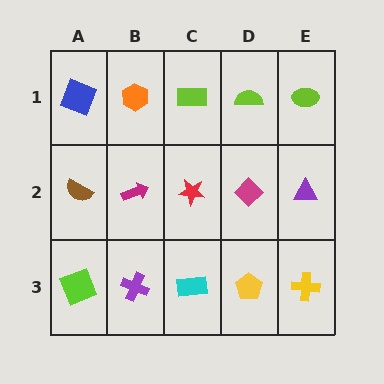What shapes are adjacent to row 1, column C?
A red star (row 2, column C), an orange hexagon (row 1, column B), a lime semicircle (row 1, column D).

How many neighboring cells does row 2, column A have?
3.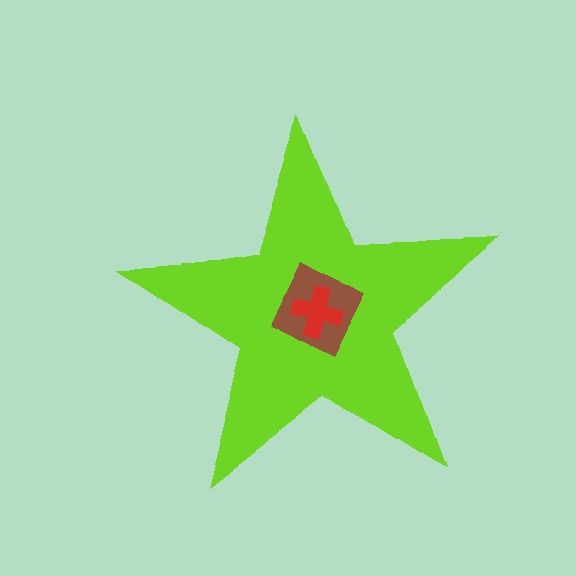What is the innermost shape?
The red cross.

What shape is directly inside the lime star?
The brown square.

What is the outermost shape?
The lime star.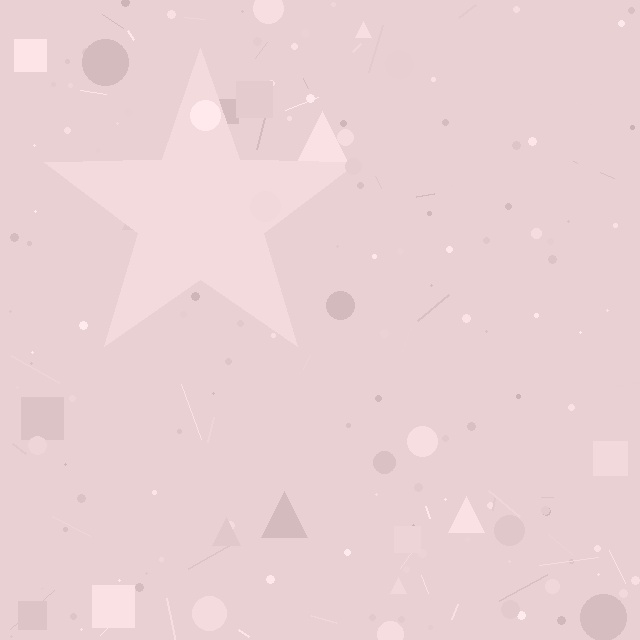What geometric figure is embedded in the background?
A star is embedded in the background.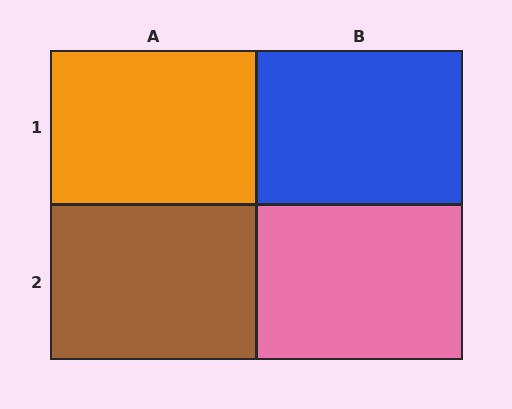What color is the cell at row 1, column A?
Orange.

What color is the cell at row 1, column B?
Blue.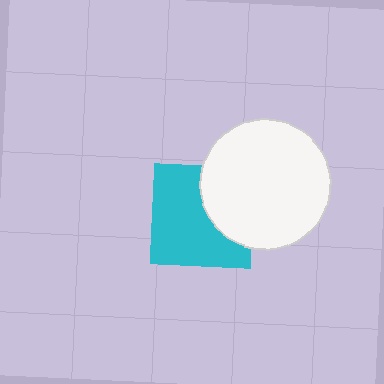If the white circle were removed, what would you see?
You would see the complete cyan square.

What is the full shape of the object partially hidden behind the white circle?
The partially hidden object is a cyan square.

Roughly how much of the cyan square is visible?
Most of it is visible (roughly 65%).